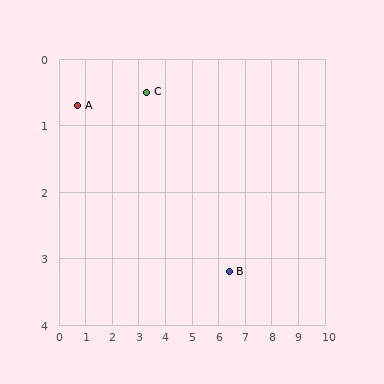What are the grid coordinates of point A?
Point A is at approximately (0.7, 0.7).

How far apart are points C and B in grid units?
Points C and B are about 4.1 grid units apart.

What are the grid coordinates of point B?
Point B is at approximately (6.4, 3.2).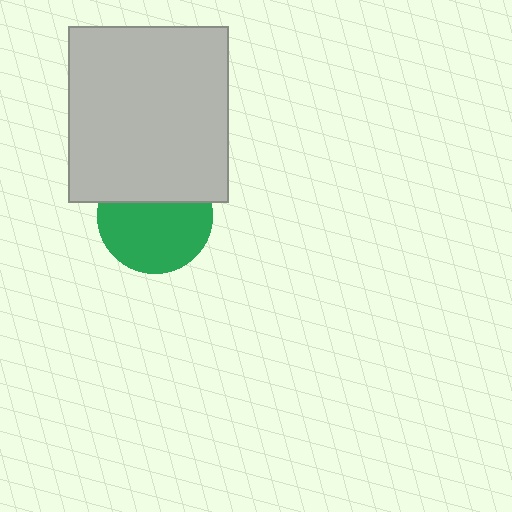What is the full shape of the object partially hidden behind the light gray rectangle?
The partially hidden object is a green circle.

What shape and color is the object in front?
The object in front is a light gray rectangle.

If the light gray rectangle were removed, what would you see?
You would see the complete green circle.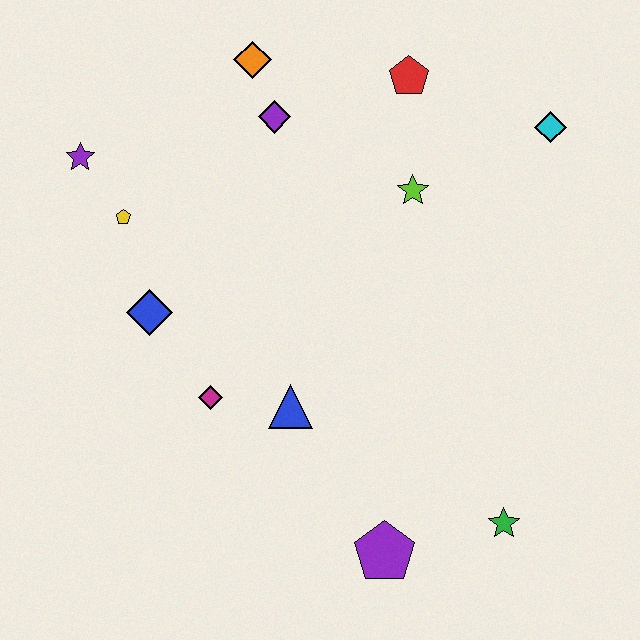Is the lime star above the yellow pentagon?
Yes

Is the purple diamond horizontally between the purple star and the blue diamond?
No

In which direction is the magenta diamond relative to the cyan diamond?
The magenta diamond is to the left of the cyan diamond.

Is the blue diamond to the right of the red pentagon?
No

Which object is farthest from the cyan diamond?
The purple star is farthest from the cyan diamond.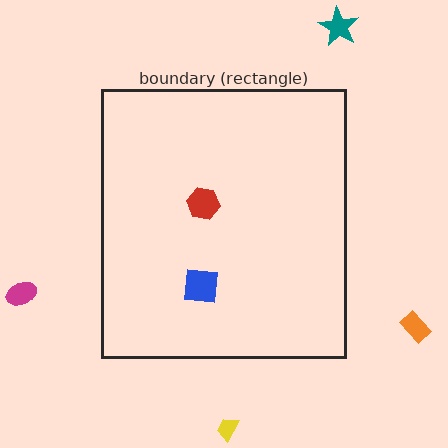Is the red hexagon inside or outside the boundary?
Inside.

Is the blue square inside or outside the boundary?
Inside.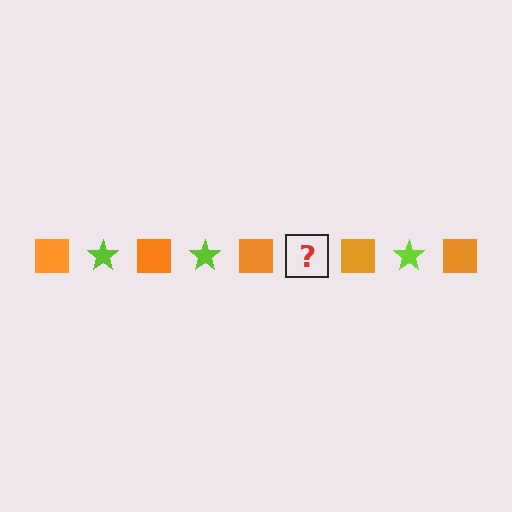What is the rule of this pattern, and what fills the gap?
The rule is that the pattern alternates between orange square and lime star. The gap should be filled with a lime star.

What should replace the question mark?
The question mark should be replaced with a lime star.